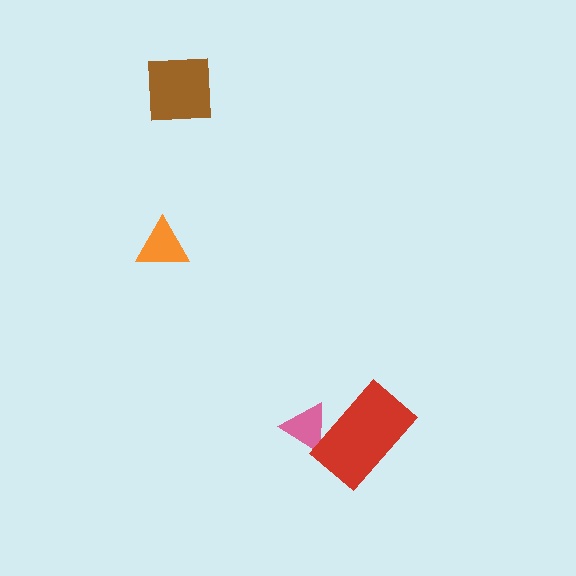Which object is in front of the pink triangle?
The red rectangle is in front of the pink triangle.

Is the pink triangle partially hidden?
Yes, it is partially covered by another shape.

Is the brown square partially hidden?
No, no other shape covers it.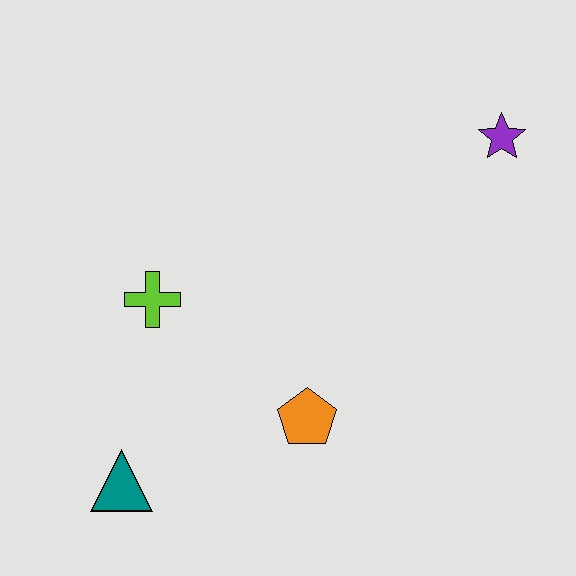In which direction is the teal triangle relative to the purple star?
The teal triangle is to the left of the purple star.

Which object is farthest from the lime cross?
The purple star is farthest from the lime cross.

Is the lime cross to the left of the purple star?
Yes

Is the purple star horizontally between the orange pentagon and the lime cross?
No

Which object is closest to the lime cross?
The teal triangle is closest to the lime cross.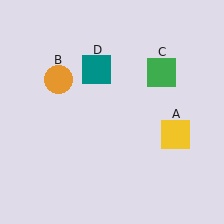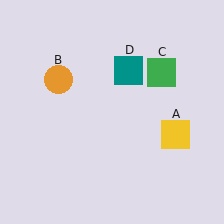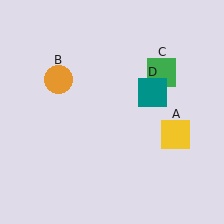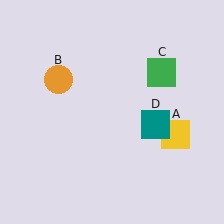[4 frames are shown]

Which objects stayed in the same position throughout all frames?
Yellow square (object A) and orange circle (object B) and green square (object C) remained stationary.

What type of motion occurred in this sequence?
The teal square (object D) rotated clockwise around the center of the scene.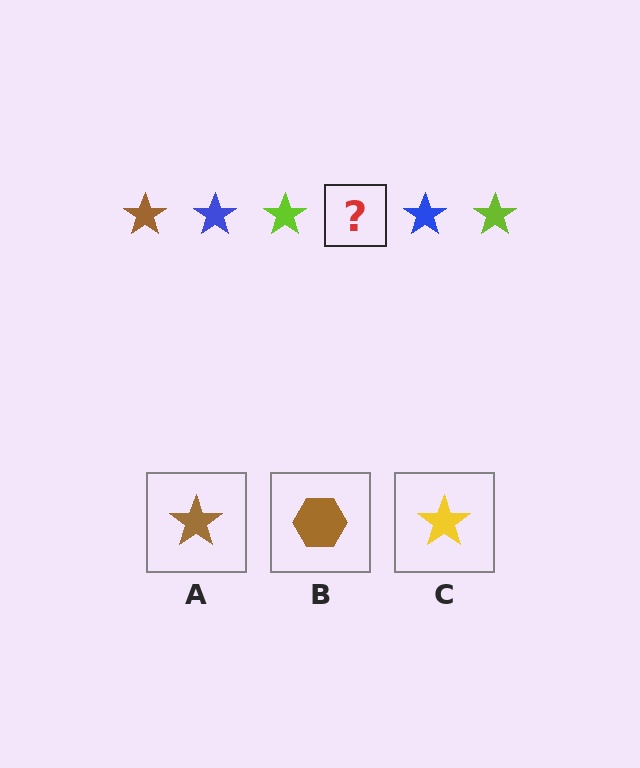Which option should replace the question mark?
Option A.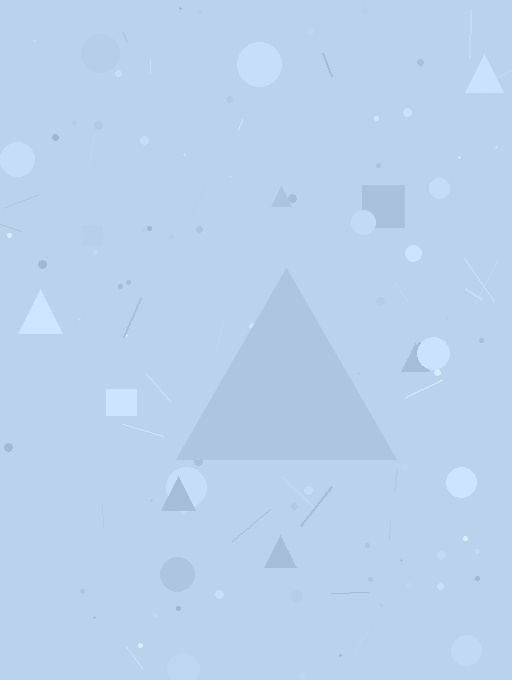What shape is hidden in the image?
A triangle is hidden in the image.